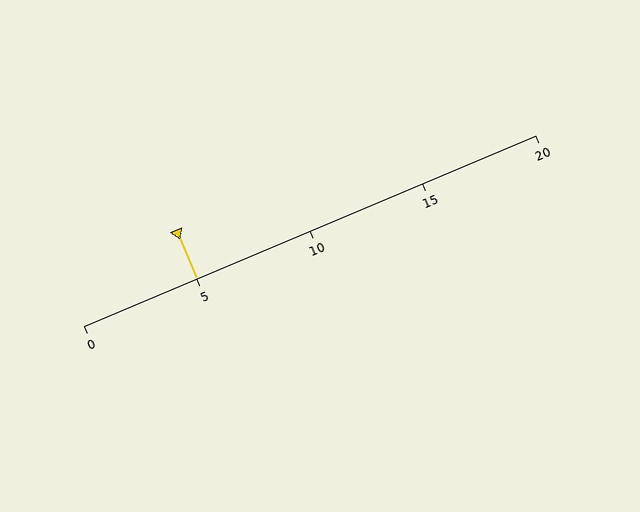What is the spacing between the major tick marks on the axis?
The major ticks are spaced 5 apart.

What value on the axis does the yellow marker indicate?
The marker indicates approximately 5.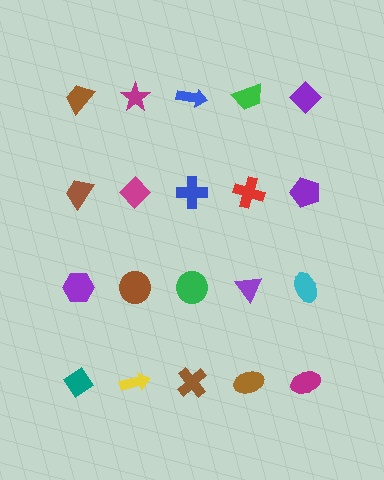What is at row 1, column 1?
A brown trapezoid.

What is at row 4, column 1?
A teal diamond.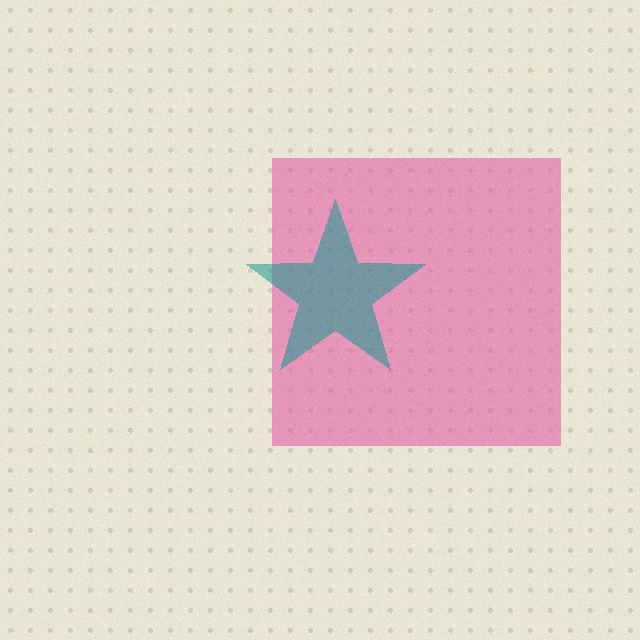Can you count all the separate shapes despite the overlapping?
Yes, there are 2 separate shapes.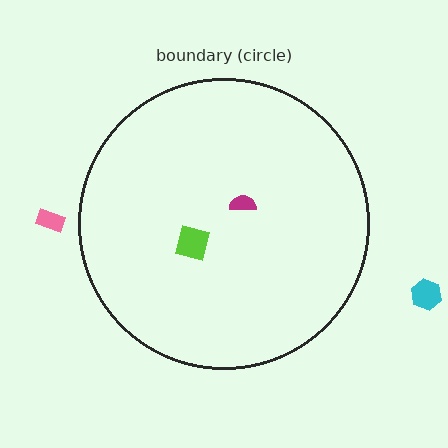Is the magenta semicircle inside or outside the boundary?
Inside.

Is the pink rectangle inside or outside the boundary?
Outside.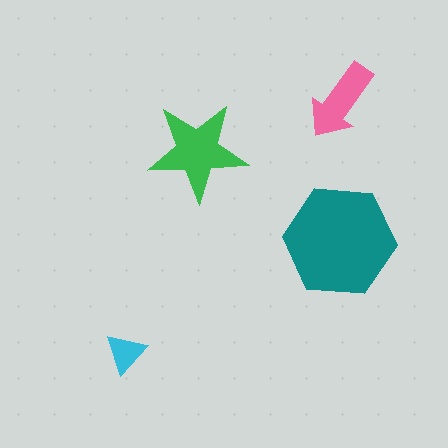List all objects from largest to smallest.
The teal hexagon, the green star, the pink arrow, the cyan triangle.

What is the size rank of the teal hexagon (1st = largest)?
1st.